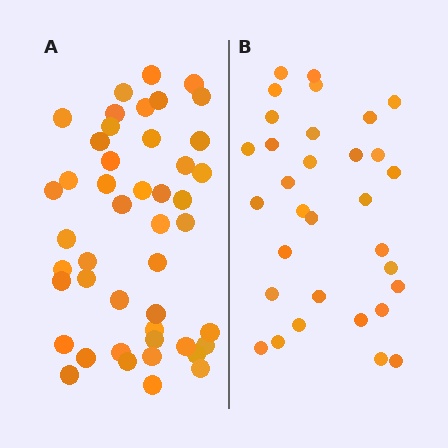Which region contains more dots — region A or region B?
Region A (the left region) has more dots.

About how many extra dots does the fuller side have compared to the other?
Region A has approximately 15 more dots than region B.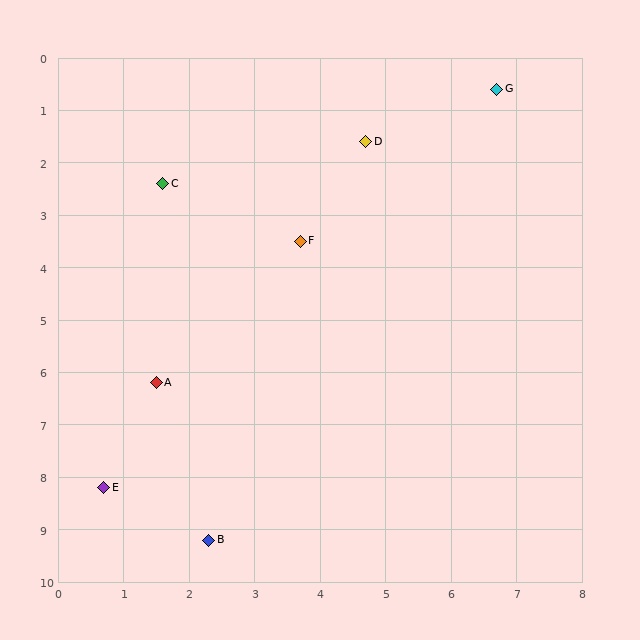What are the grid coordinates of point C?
Point C is at approximately (1.6, 2.4).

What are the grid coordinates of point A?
Point A is at approximately (1.5, 6.2).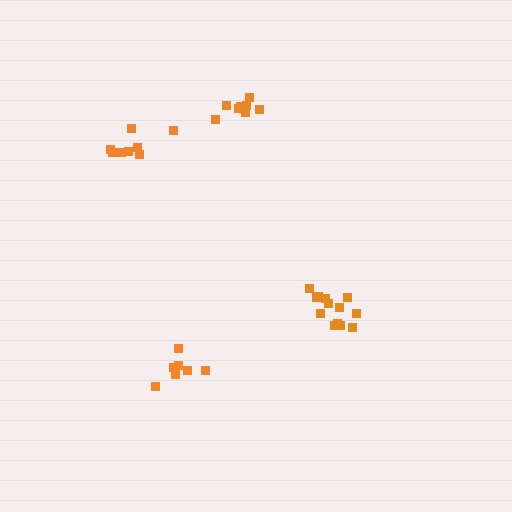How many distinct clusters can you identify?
There are 4 distinct clusters.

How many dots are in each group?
Group 1: 8 dots, Group 2: 7 dots, Group 3: 13 dots, Group 4: 9 dots (37 total).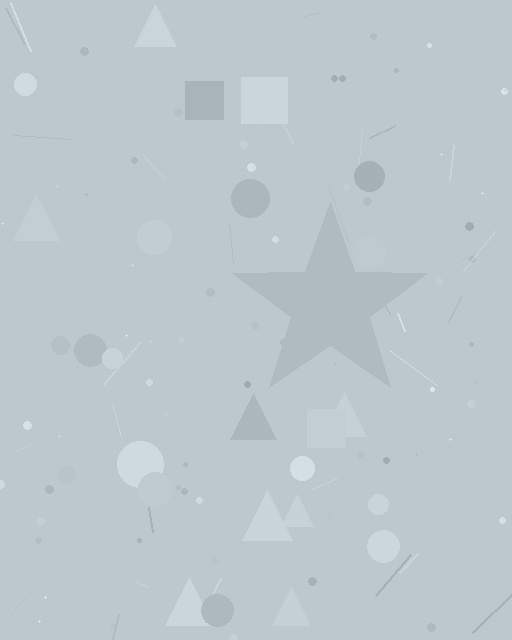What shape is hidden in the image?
A star is hidden in the image.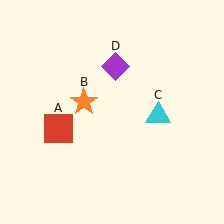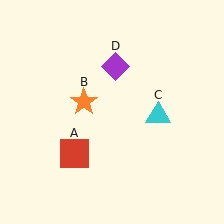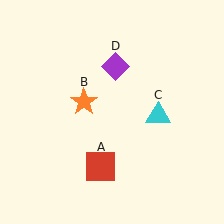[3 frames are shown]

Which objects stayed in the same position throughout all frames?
Orange star (object B) and cyan triangle (object C) and purple diamond (object D) remained stationary.